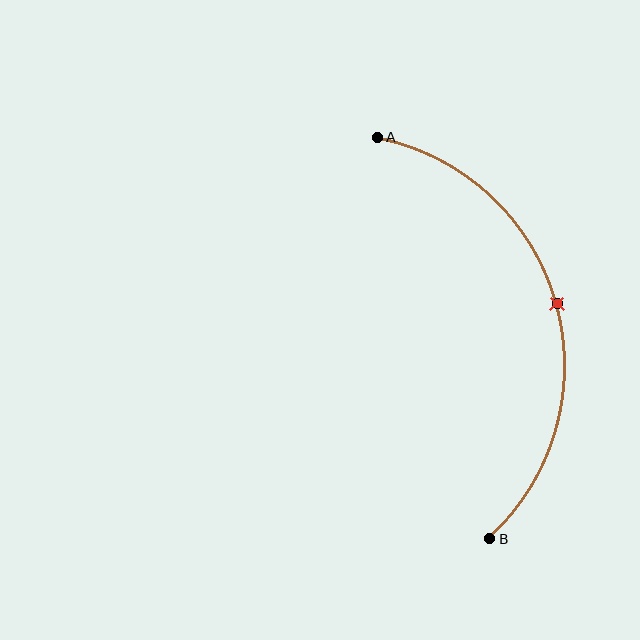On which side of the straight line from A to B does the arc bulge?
The arc bulges to the right of the straight line connecting A and B.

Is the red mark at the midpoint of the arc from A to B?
Yes. The red mark lies on the arc at equal arc-length from both A and B — it is the arc midpoint.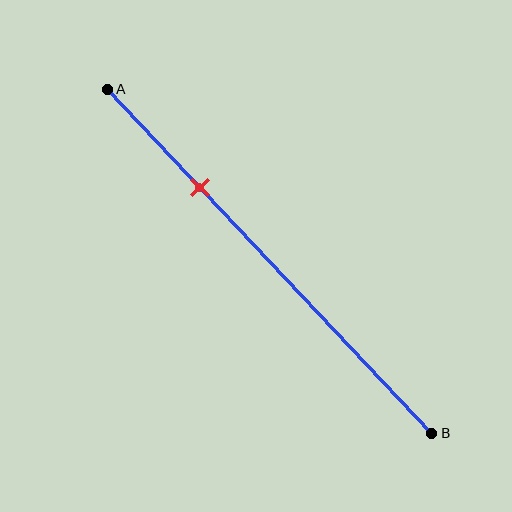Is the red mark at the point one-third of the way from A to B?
No, the mark is at about 30% from A, not at the 33% one-third point.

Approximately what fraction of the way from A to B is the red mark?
The red mark is approximately 30% of the way from A to B.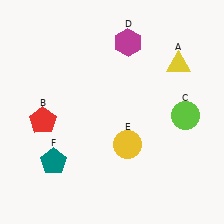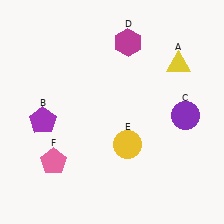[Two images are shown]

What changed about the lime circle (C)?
In Image 1, C is lime. In Image 2, it changed to purple.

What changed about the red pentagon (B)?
In Image 1, B is red. In Image 2, it changed to purple.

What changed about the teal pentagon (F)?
In Image 1, F is teal. In Image 2, it changed to pink.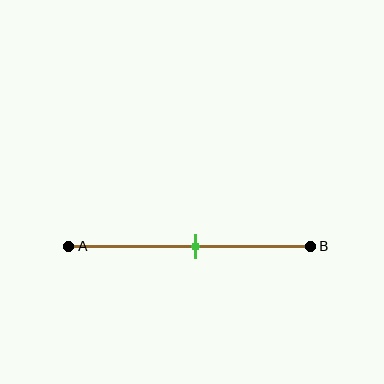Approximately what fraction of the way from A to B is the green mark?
The green mark is approximately 50% of the way from A to B.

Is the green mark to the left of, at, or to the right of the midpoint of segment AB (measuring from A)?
The green mark is approximately at the midpoint of segment AB.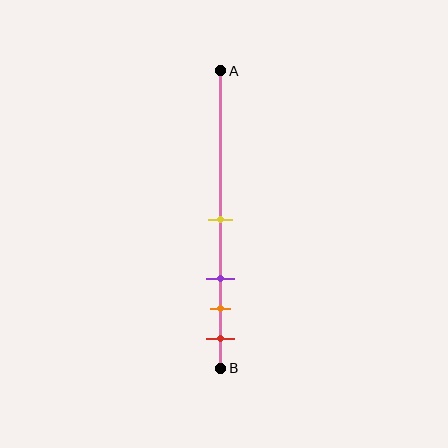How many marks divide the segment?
There are 4 marks dividing the segment.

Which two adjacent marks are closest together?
The orange and red marks are the closest adjacent pair.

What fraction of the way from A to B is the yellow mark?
The yellow mark is approximately 50% (0.5) of the way from A to B.